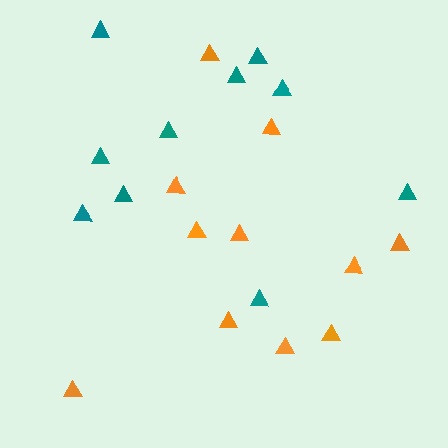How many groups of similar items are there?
There are 2 groups: one group of teal triangles (10) and one group of orange triangles (11).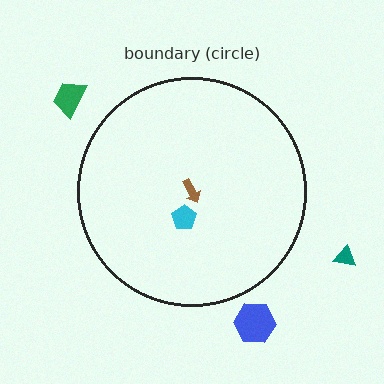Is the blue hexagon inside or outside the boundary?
Outside.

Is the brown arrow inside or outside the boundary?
Inside.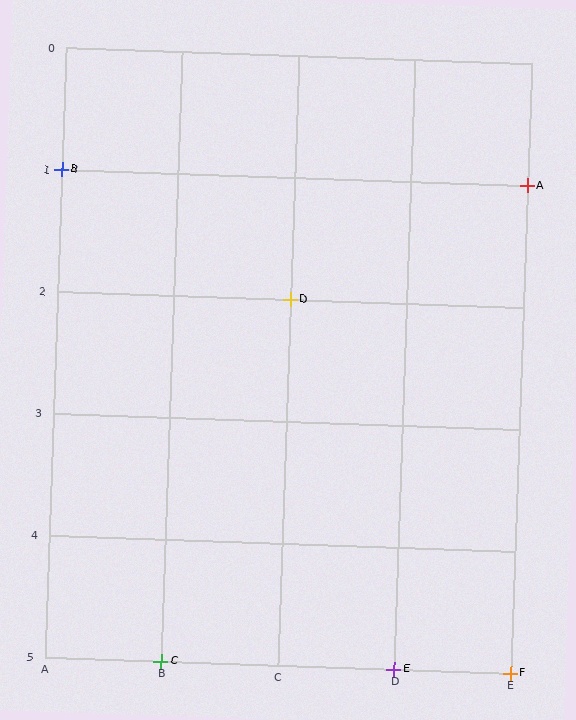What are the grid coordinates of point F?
Point F is at grid coordinates (E, 5).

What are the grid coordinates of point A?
Point A is at grid coordinates (E, 1).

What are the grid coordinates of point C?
Point C is at grid coordinates (B, 5).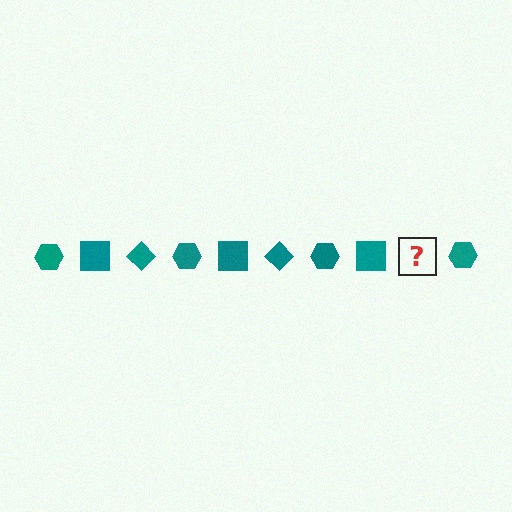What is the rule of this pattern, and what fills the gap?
The rule is that the pattern cycles through hexagon, square, diamond shapes in teal. The gap should be filled with a teal diamond.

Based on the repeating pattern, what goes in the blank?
The blank should be a teal diamond.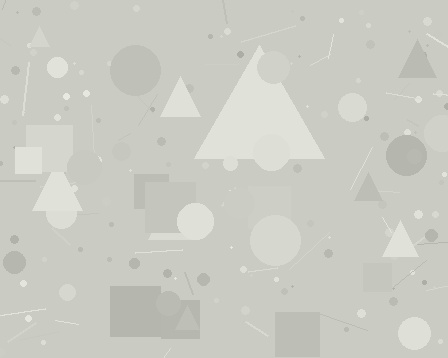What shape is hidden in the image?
A triangle is hidden in the image.